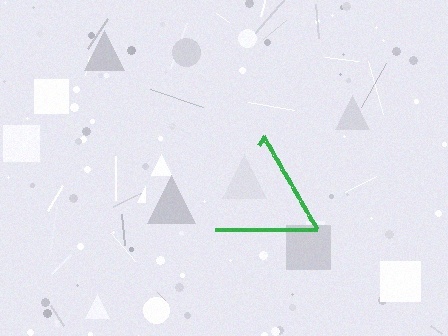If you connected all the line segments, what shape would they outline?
They would outline a triangle.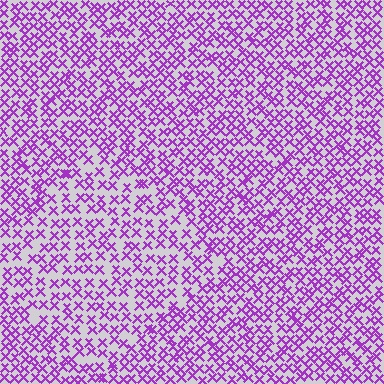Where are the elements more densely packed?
The elements are more densely packed outside the diamond boundary.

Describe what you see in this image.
The image contains small purple elements arranged at two different densities. A diamond-shaped region is visible where the elements are less densely packed than the surrounding area.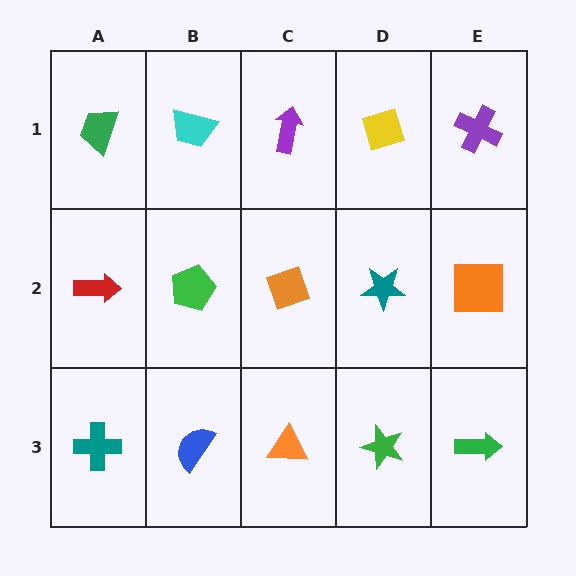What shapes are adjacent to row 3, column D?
A teal star (row 2, column D), an orange triangle (row 3, column C), a green arrow (row 3, column E).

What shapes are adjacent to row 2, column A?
A green trapezoid (row 1, column A), a teal cross (row 3, column A), a green pentagon (row 2, column B).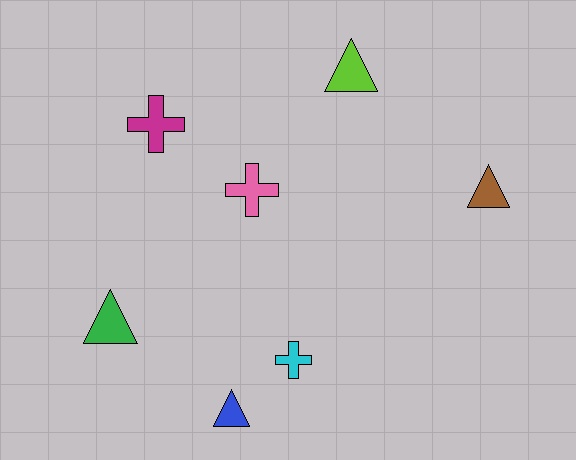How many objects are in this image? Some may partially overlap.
There are 7 objects.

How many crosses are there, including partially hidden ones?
There are 3 crosses.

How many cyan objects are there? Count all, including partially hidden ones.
There is 1 cyan object.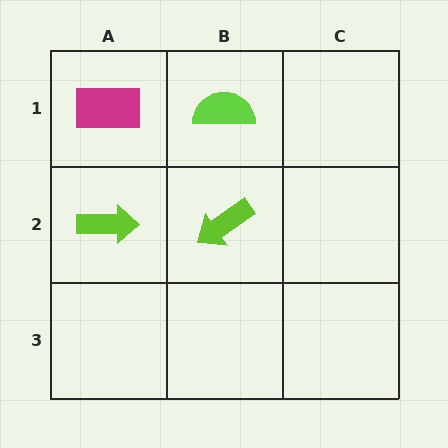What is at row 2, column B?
A lime arrow.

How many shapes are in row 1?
2 shapes.